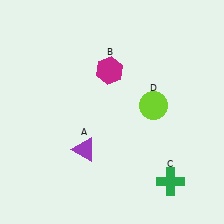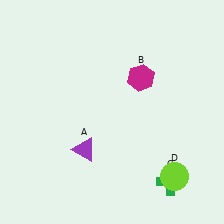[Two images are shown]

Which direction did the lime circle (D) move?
The lime circle (D) moved down.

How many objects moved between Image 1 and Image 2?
2 objects moved between the two images.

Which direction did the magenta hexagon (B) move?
The magenta hexagon (B) moved right.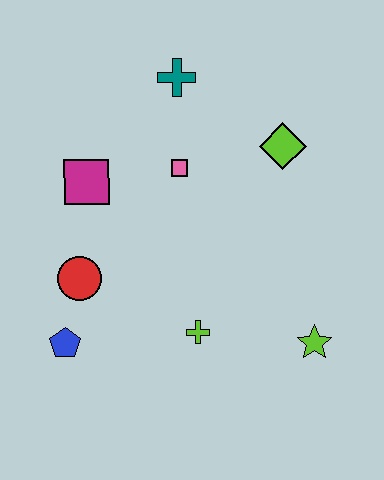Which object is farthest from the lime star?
The teal cross is farthest from the lime star.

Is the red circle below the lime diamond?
Yes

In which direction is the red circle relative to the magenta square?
The red circle is below the magenta square.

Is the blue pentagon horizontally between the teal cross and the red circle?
No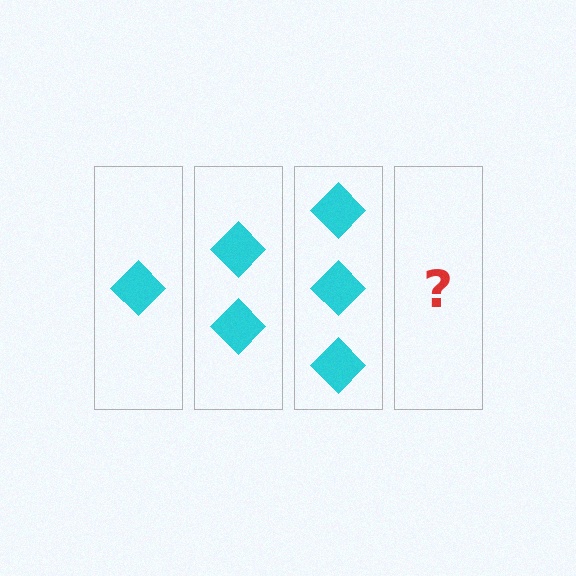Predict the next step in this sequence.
The next step is 4 diamonds.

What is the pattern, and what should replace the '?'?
The pattern is that each step adds one more diamond. The '?' should be 4 diamonds.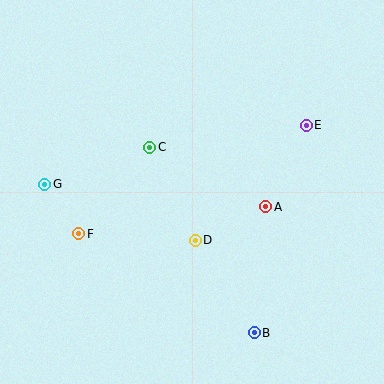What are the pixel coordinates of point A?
Point A is at (266, 207).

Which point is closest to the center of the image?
Point D at (195, 240) is closest to the center.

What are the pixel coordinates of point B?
Point B is at (254, 333).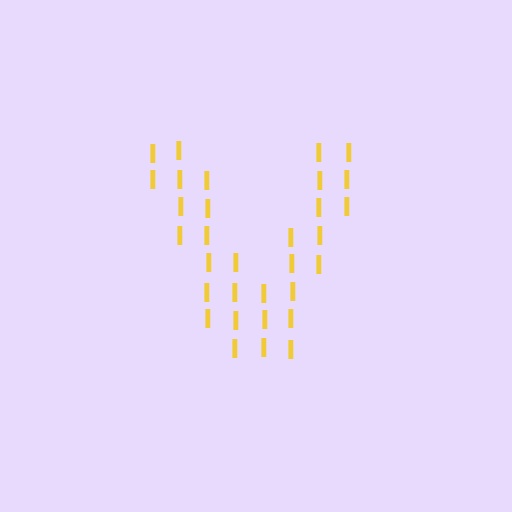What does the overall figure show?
The overall figure shows the letter V.